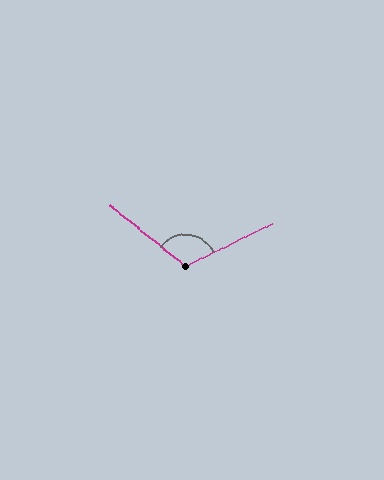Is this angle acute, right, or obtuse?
It is obtuse.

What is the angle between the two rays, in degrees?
Approximately 116 degrees.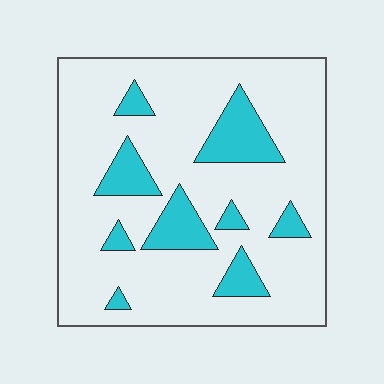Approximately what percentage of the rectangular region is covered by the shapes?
Approximately 20%.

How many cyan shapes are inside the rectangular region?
9.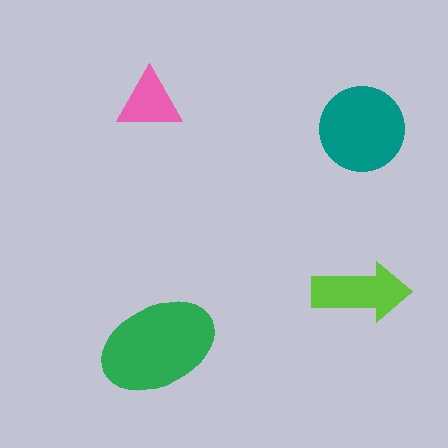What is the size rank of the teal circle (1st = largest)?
2nd.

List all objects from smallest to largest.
The pink triangle, the lime arrow, the teal circle, the green ellipse.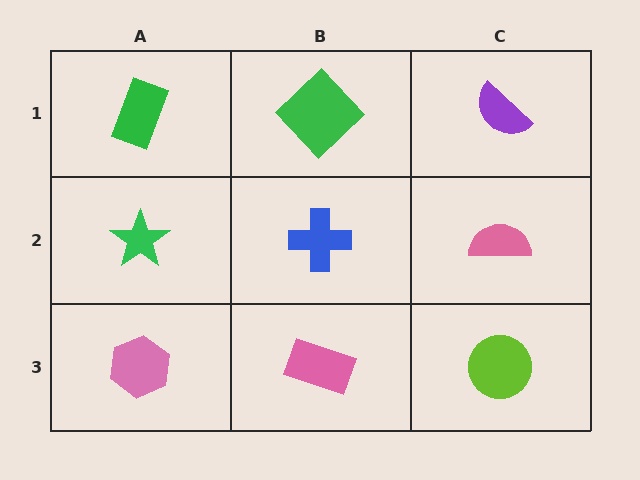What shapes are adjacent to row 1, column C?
A pink semicircle (row 2, column C), a green diamond (row 1, column B).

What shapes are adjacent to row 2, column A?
A green rectangle (row 1, column A), a pink hexagon (row 3, column A), a blue cross (row 2, column B).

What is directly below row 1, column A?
A green star.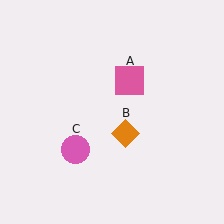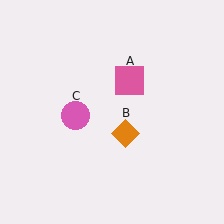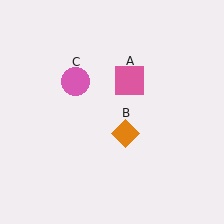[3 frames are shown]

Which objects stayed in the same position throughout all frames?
Pink square (object A) and orange diamond (object B) remained stationary.